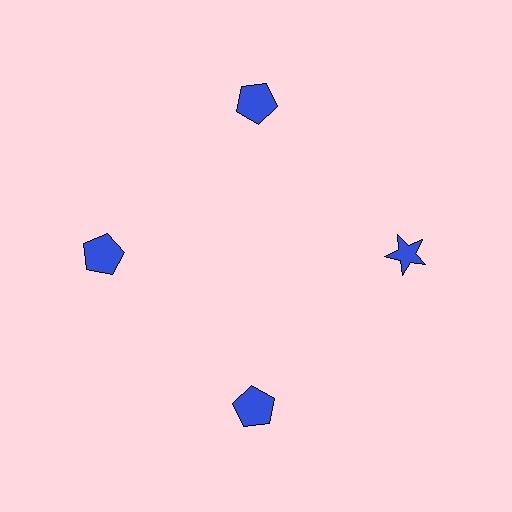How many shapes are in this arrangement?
There are 4 shapes arranged in a ring pattern.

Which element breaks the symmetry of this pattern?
The blue star at roughly the 3 o'clock position breaks the symmetry. All other shapes are blue pentagons.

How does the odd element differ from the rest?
It has a different shape: star instead of pentagon.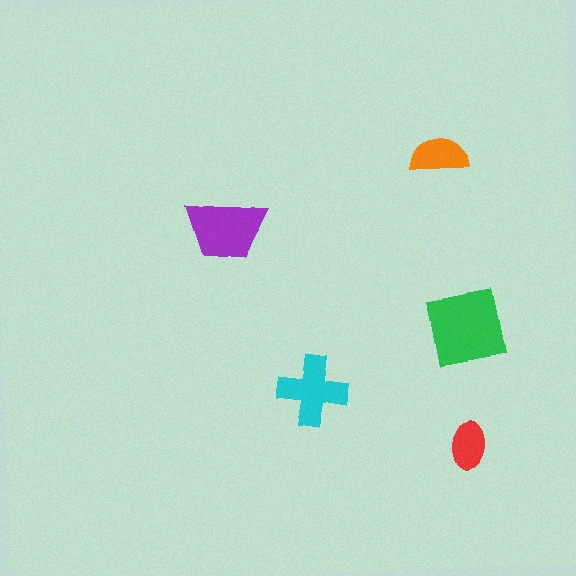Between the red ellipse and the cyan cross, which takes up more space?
The cyan cross.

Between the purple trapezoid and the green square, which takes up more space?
The green square.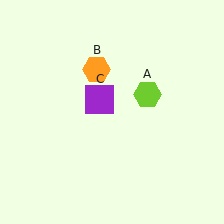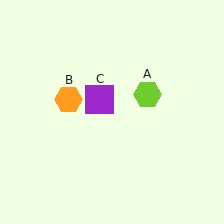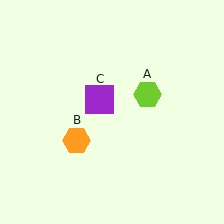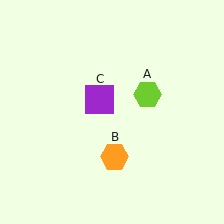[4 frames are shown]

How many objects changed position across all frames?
1 object changed position: orange hexagon (object B).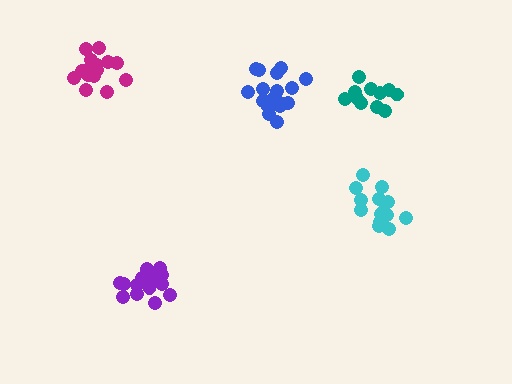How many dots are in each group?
Group 1: 14 dots, Group 2: 18 dots, Group 3: 17 dots, Group 4: 12 dots, Group 5: 15 dots (76 total).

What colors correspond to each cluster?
The clusters are colored: cyan, blue, purple, teal, magenta.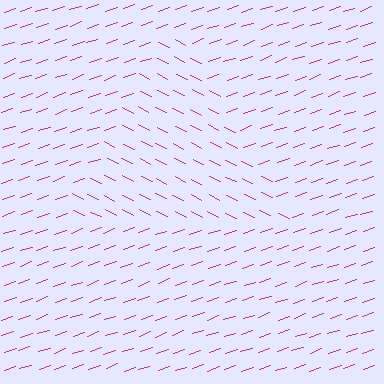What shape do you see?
I see a triangle.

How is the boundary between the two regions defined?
The boundary is defined purely by a change in line orientation (approximately 45 degrees difference). All lines are the same color and thickness.